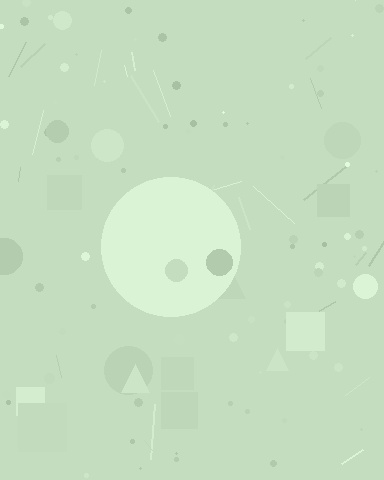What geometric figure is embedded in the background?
A circle is embedded in the background.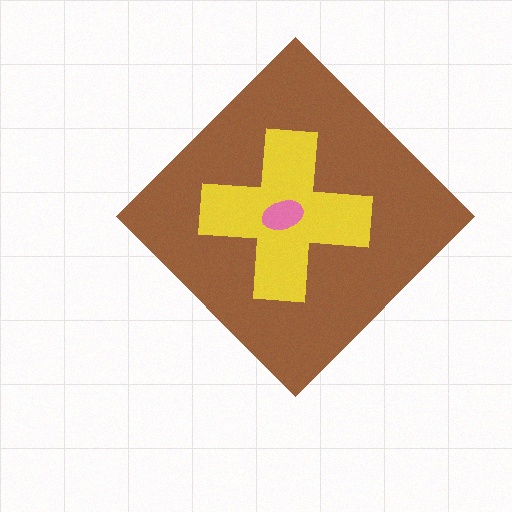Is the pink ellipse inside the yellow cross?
Yes.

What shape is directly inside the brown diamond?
The yellow cross.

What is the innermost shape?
The pink ellipse.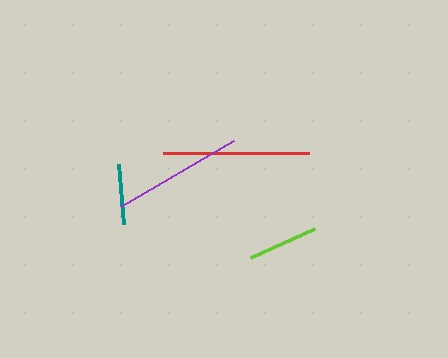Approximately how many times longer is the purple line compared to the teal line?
The purple line is approximately 2.2 times the length of the teal line.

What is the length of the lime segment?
The lime segment is approximately 70 pixels long.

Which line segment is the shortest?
The teal line is the shortest at approximately 60 pixels.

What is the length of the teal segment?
The teal segment is approximately 60 pixels long.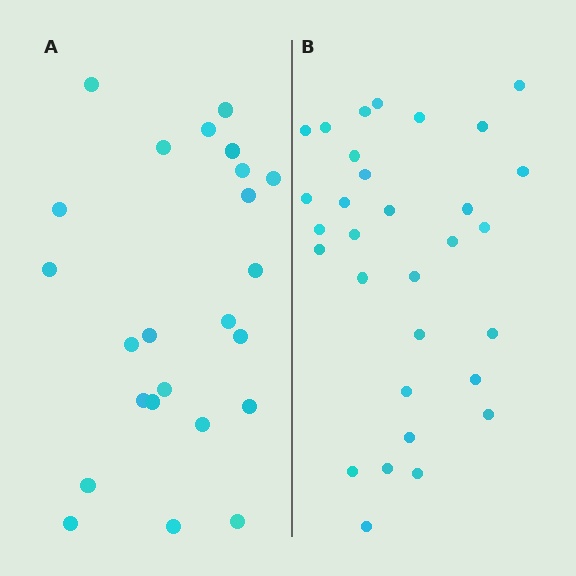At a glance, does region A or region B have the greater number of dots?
Region B (the right region) has more dots.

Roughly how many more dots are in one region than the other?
Region B has roughly 8 or so more dots than region A.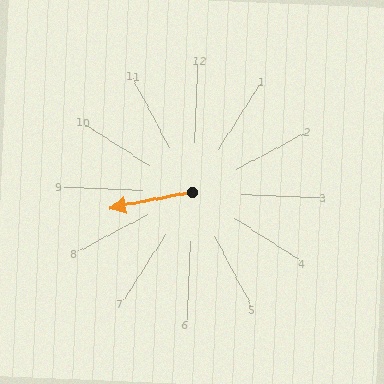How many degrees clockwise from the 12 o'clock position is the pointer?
Approximately 257 degrees.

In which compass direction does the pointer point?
West.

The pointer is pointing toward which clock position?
Roughly 9 o'clock.